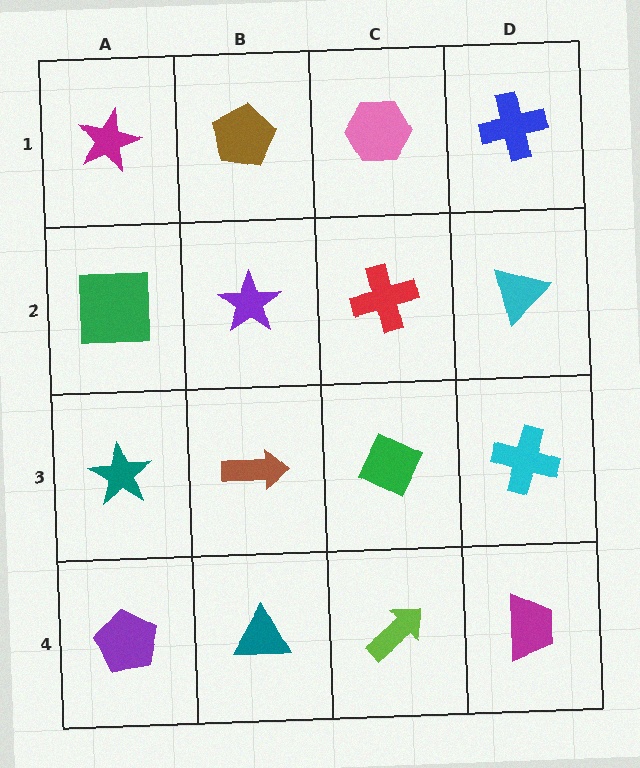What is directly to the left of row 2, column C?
A purple star.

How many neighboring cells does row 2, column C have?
4.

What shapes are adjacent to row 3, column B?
A purple star (row 2, column B), a teal triangle (row 4, column B), a teal star (row 3, column A), a green diamond (row 3, column C).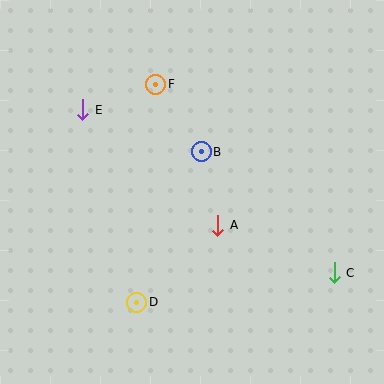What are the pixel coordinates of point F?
Point F is at (156, 84).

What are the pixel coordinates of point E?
Point E is at (83, 110).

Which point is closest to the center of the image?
Point B at (201, 152) is closest to the center.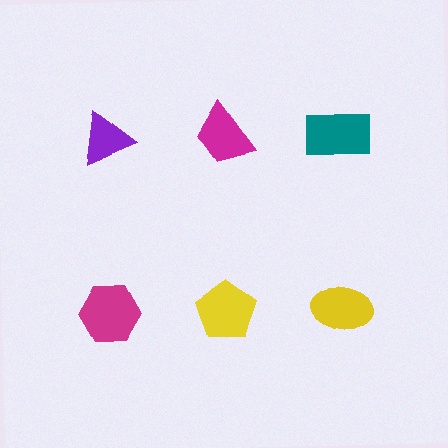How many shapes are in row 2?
3 shapes.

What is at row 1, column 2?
A magenta trapezoid.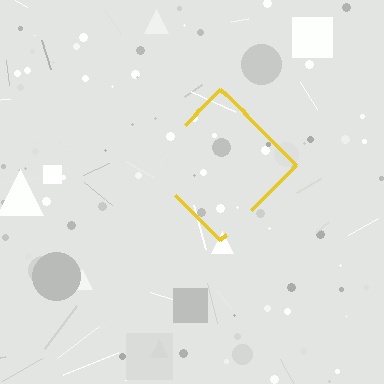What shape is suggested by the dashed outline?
The dashed outline suggests a diamond.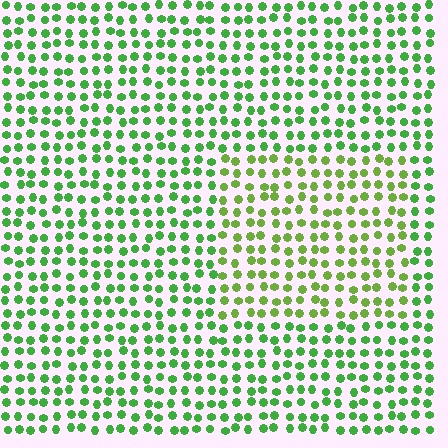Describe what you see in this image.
The image is filled with small green elements in a uniform arrangement. A rectangle-shaped region is visible where the elements are tinted to a slightly different hue, forming a subtle color boundary.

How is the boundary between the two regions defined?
The boundary is defined purely by a slight shift in hue (about 25 degrees). Spacing, size, and orientation are identical on both sides.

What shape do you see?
I see a rectangle.